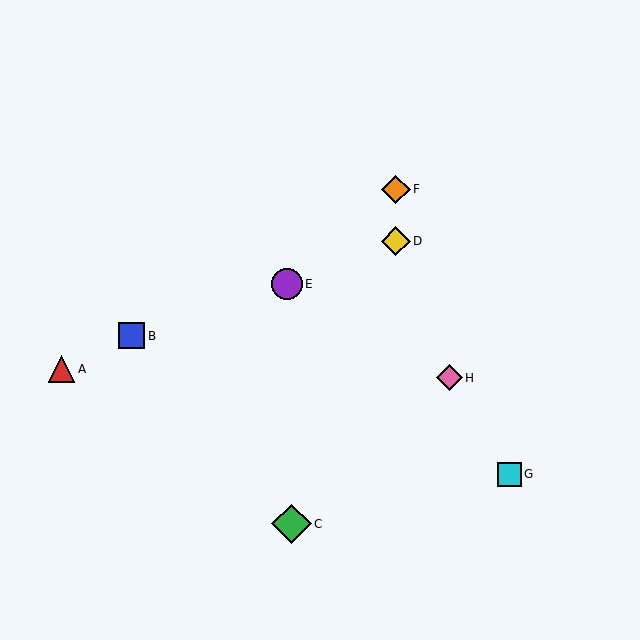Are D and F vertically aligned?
Yes, both are at x≈396.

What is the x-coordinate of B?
Object B is at x≈132.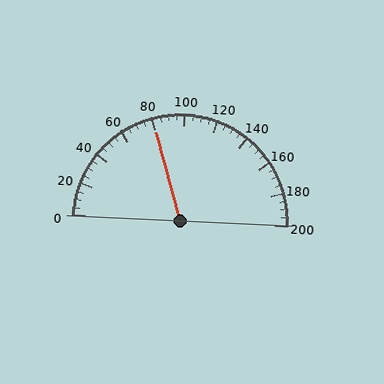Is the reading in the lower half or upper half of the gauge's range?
The reading is in the lower half of the range (0 to 200).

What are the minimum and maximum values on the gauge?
The gauge ranges from 0 to 200.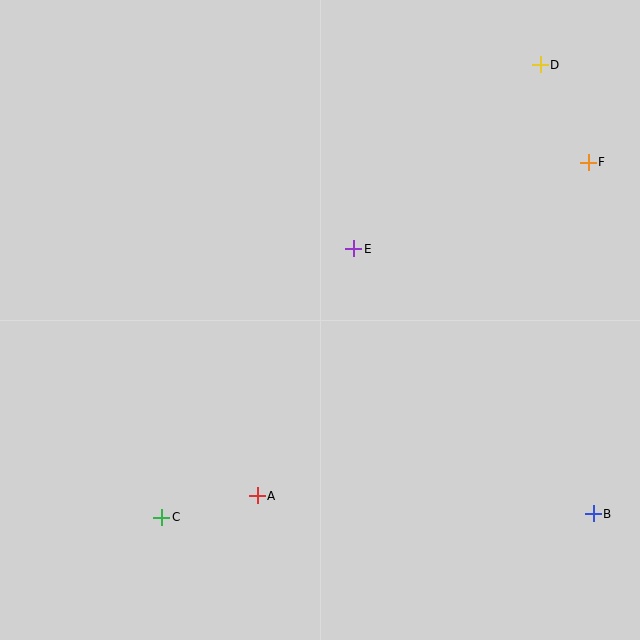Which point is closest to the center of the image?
Point E at (354, 249) is closest to the center.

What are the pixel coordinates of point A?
Point A is at (257, 496).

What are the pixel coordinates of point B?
Point B is at (593, 514).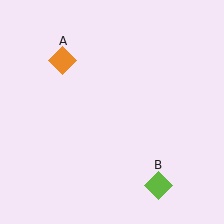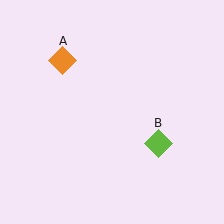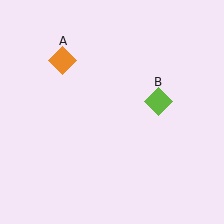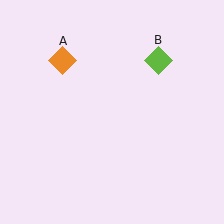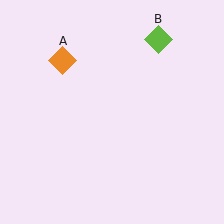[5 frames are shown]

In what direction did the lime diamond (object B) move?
The lime diamond (object B) moved up.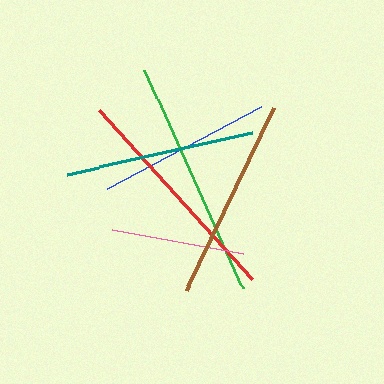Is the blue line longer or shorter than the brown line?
The brown line is longer than the blue line.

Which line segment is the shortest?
The pink line is the shortest at approximately 133 pixels.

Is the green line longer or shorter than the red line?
The green line is longer than the red line.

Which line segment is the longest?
The green line is the longest at approximately 238 pixels.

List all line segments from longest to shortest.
From longest to shortest: green, red, brown, teal, blue, pink.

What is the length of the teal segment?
The teal segment is approximately 190 pixels long.